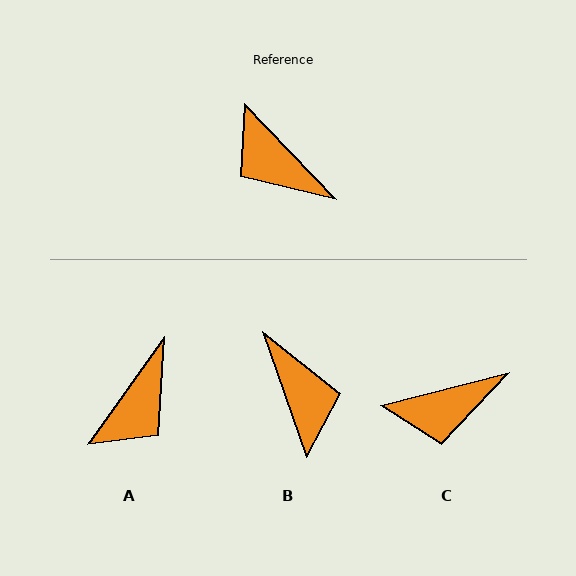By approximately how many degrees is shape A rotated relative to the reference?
Approximately 100 degrees counter-clockwise.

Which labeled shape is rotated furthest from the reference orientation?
B, about 155 degrees away.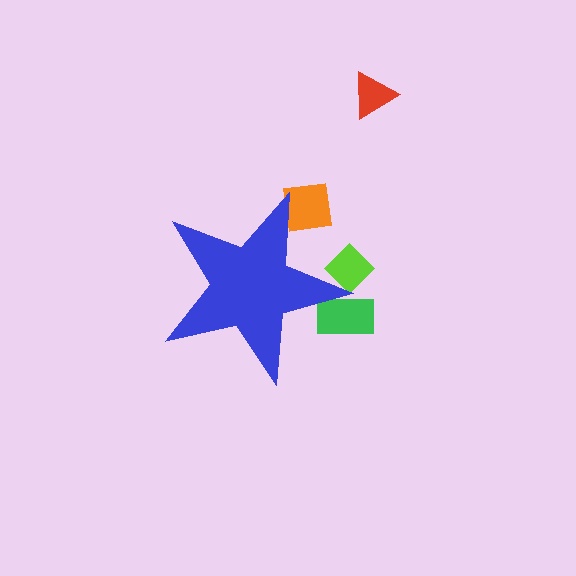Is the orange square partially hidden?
Yes, the orange square is partially hidden behind the blue star.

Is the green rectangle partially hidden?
Yes, the green rectangle is partially hidden behind the blue star.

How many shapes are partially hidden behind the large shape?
3 shapes are partially hidden.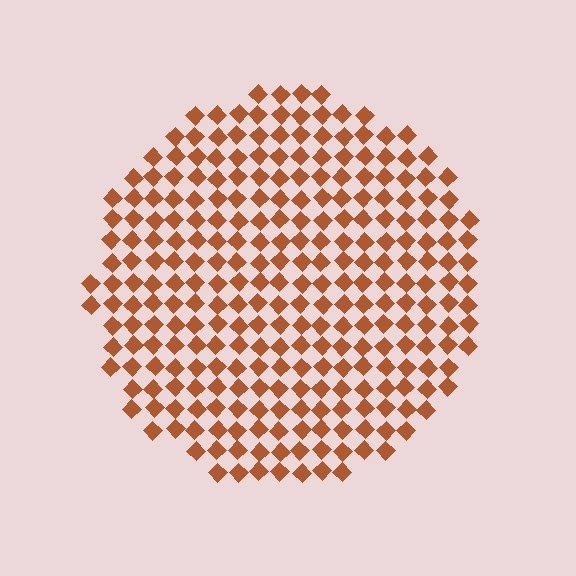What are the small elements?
The small elements are diamonds.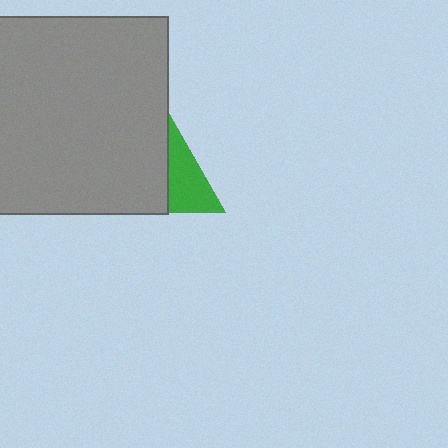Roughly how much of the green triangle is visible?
A small part of it is visible (roughly 38%).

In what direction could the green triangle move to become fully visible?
The green triangle could move right. That would shift it out from behind the gray square entirely.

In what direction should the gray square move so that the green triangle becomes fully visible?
The gray square should move left. That is the shortest direction to clear the overlap and leave the green triangle fully visible.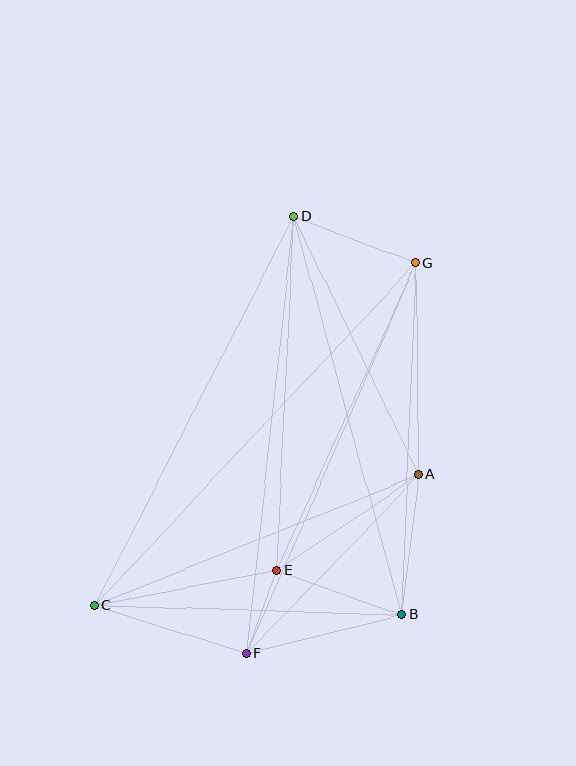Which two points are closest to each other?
Points E and F are closest to each other.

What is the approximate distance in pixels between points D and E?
The distance between D and E is approximately 354 pixels.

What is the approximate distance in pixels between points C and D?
The distance between C and D is approximately 437 pixels.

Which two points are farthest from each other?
Points C and G are farthest from each other.